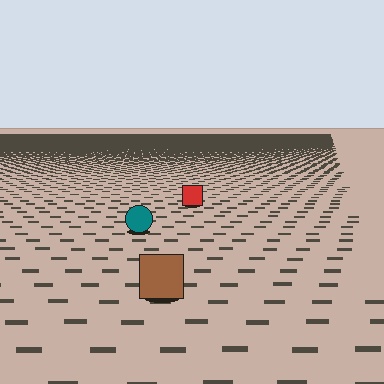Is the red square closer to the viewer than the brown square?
No. The brown square is closer — you can tell from the texture gradient: the ground texture is coarser near it.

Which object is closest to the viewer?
The brown square is closest. The texture marks near it are larger and more spread out.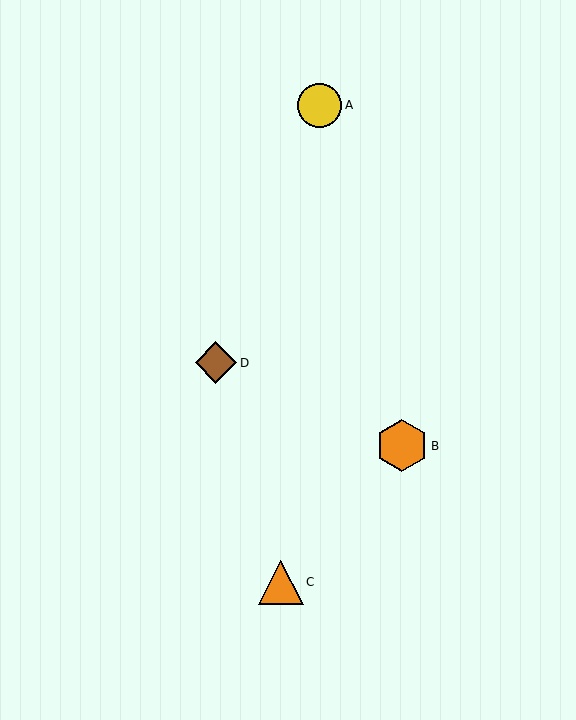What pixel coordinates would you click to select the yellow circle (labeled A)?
Click at (319, 105) to select the yellow circle A.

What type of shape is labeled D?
Shape D is a brown diamond.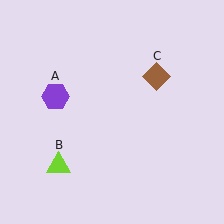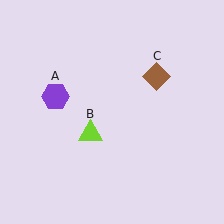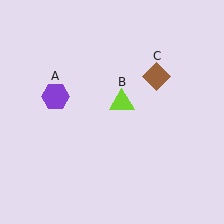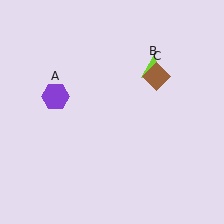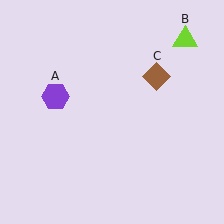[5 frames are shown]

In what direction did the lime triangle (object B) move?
The lime triangle (object B) moved up and to the right.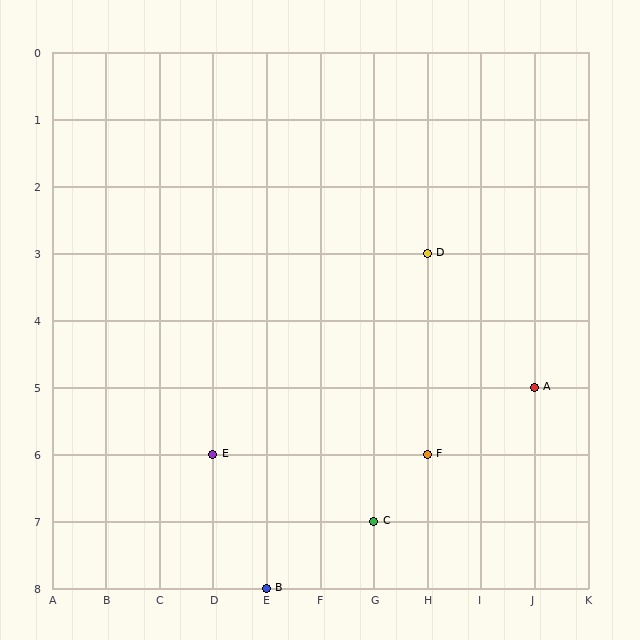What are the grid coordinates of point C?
Point C is at grid coordinates (G, 7).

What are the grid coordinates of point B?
Point B is at grid coordinates (E, 8).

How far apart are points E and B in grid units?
Points E and B are 1 column and 2 rows apart (about 2.2 grid units diagonally).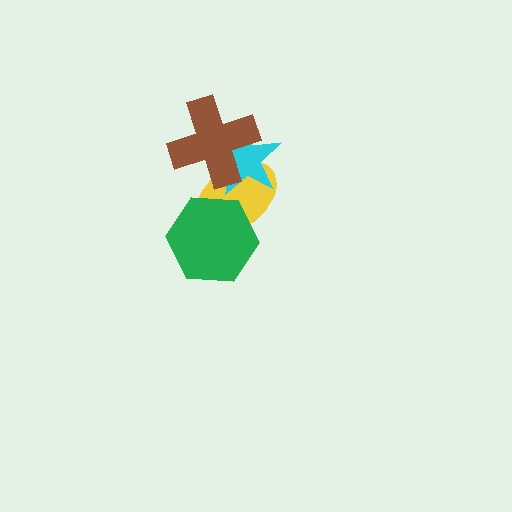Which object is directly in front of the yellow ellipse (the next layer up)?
The cyan star is directly in front of the yellow ellipse.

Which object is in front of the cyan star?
The brown cross is in front of the cyan star.